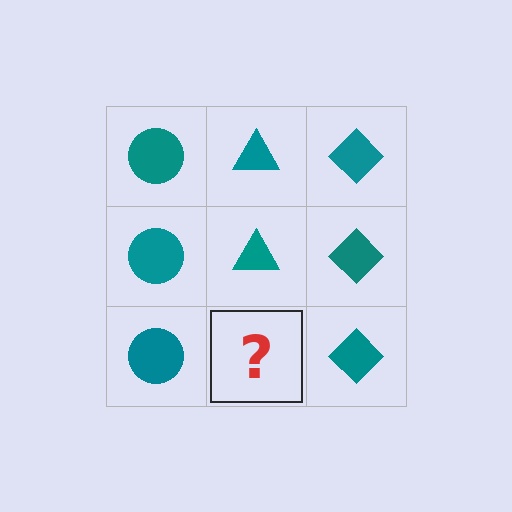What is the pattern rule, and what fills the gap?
The rule is that each column has a consistent shape. The gap should be filled with a teal triangle.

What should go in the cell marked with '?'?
The missing cell should contain a teal triangle.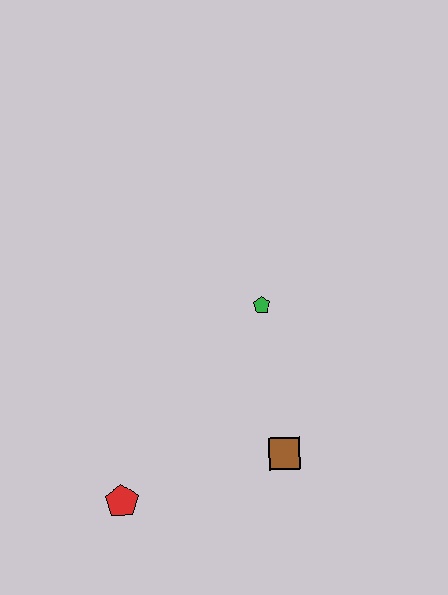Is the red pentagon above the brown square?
No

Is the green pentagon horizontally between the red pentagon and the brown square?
Yes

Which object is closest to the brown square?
The green pentagon is closest to the brown square.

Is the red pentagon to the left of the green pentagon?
Yes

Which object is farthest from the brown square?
The red pentagon is farthest from the brown square.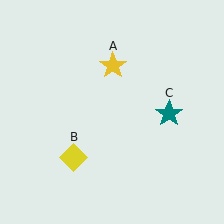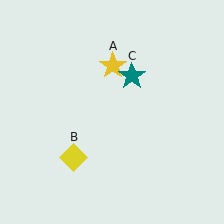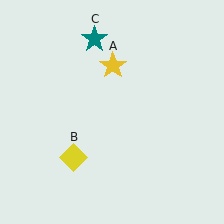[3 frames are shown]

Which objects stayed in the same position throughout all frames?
Yellow star (object A) and yellow diamond (object B) remained stationary.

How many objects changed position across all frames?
1 object changed position: teal star (object C).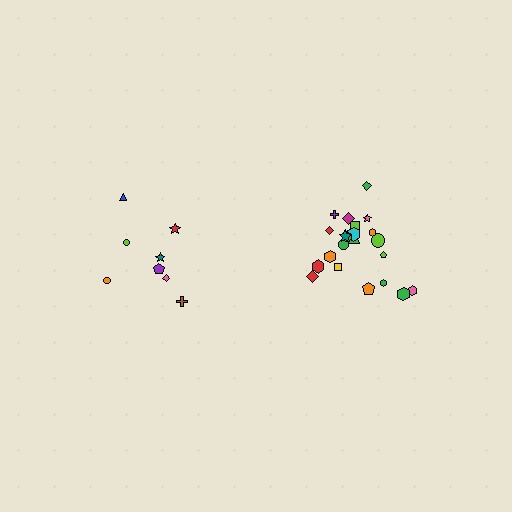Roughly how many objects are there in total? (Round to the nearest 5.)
Roughly 30 objects in total.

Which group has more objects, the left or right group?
The right group.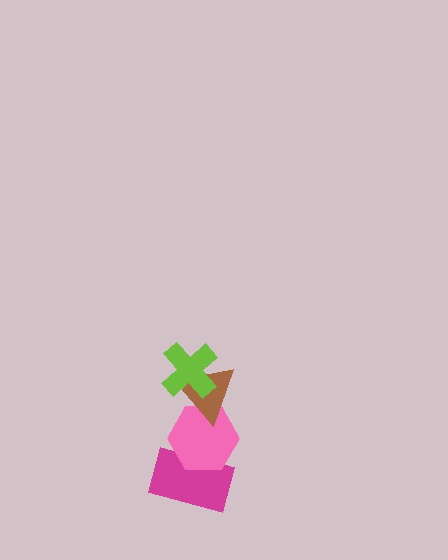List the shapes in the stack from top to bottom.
From top to bottom: the lime cross, the brown triangle, the pink hexagon, the magenta rectangle.